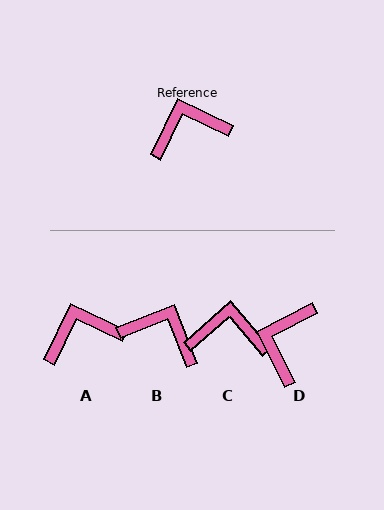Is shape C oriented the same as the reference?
No, it is off by about 23 degrees.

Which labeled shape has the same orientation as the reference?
A.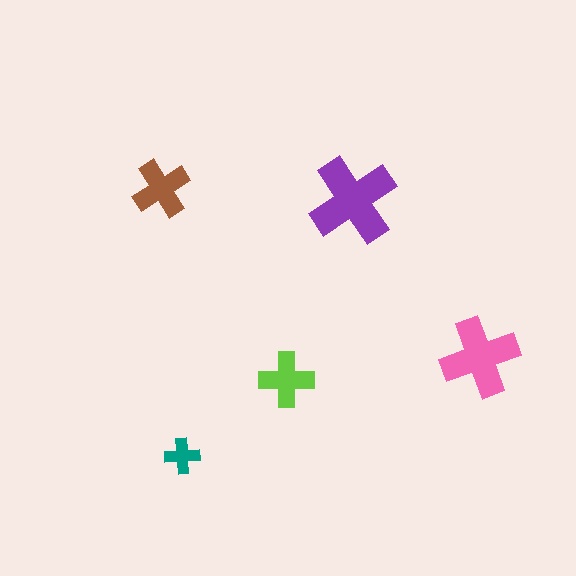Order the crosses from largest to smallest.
the purple one, the pink one, the brown one, the lime one, the teal one.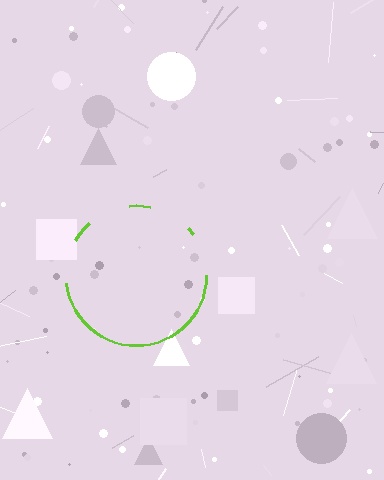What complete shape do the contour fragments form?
The contour fragments form a circle.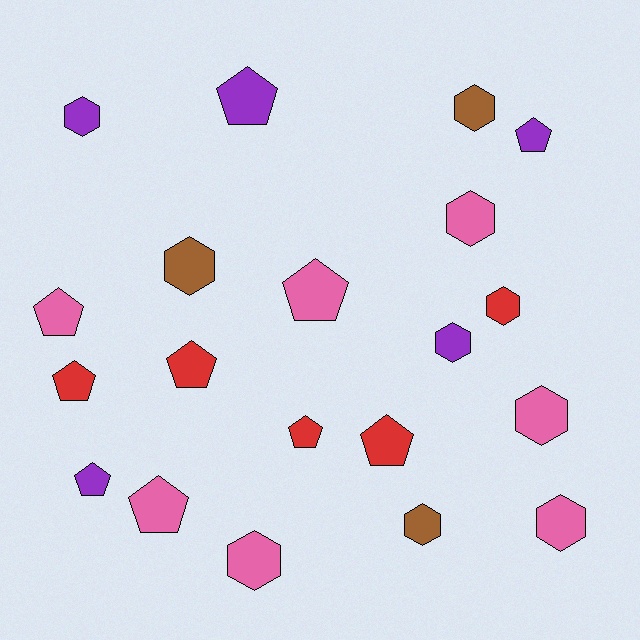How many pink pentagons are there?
There are 3 pink pentagons.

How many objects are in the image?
There are 20 objects.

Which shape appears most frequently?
Hexagon, with 10 objects.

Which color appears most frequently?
Pink, with 7 objects.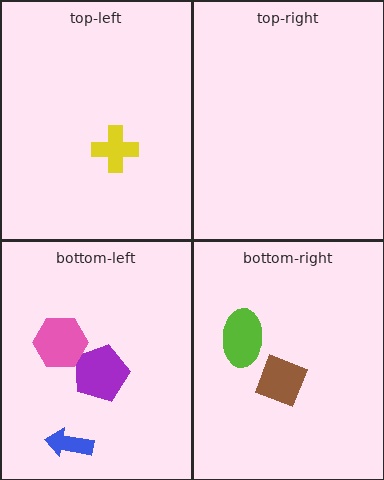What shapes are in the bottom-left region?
The blue arrow, the purple pentagon, the pink hexagon.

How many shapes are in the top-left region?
1.